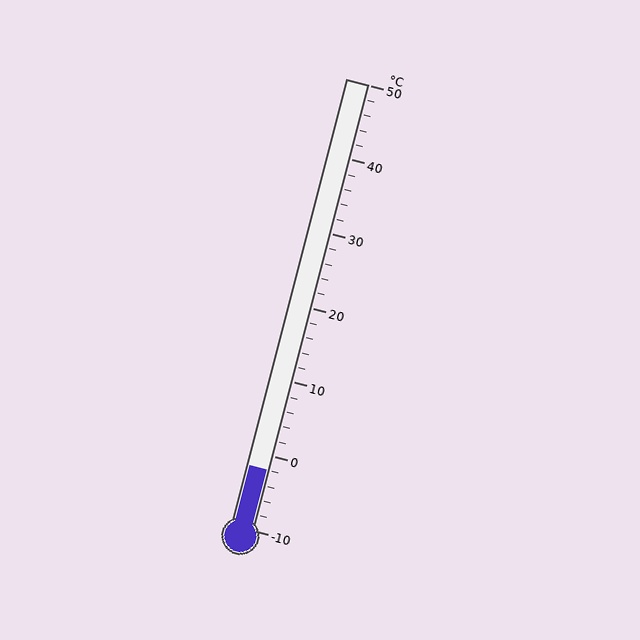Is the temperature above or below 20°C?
The temperature is below 20°C.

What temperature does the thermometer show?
The thermometer shows approximately -2°C.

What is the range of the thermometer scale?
The thermometer scale ranges from -10°C to 50°C.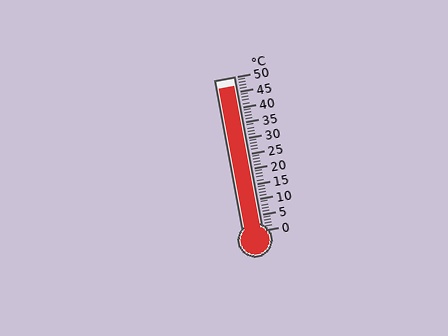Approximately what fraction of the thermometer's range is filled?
The thermometer is filled to approximately 95% of its range.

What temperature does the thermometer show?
The thermometer shows approximately 47°C.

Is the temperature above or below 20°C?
The temperature is above 20°C.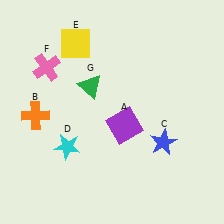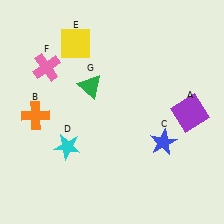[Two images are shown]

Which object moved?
The purple square (A) moved right.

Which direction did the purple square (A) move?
The purple square (A) moved right.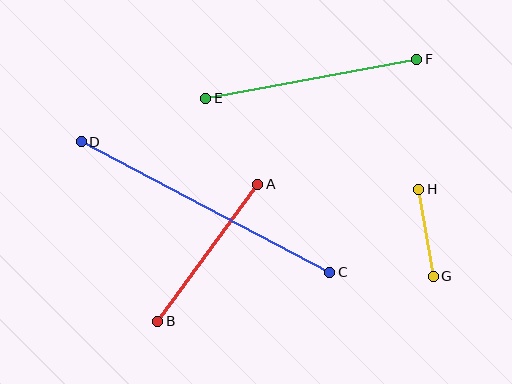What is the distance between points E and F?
The distance is approximately 215 pixels.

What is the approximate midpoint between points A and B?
The midpoint is at approximately (208, 253) pixels.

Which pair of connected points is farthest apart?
Points C and D are farthest apart.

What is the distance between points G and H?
The distance is approximately 88 pixels.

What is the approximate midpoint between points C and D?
The midpoint is at approximately (206, 207) pixels.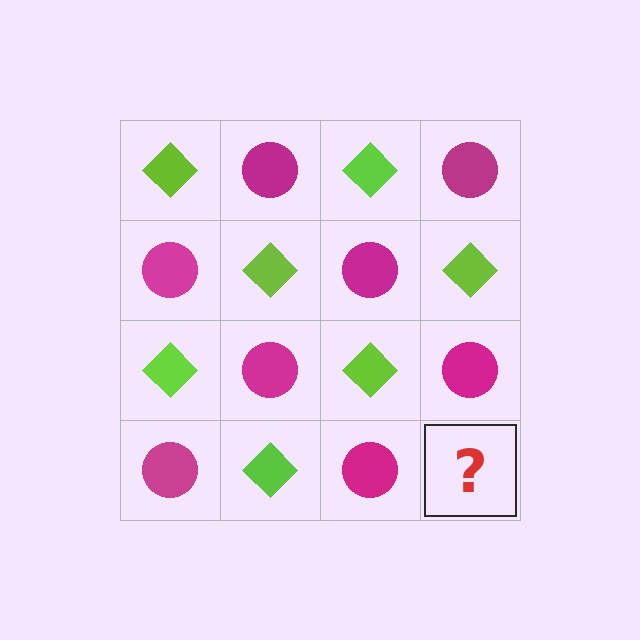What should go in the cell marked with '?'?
The missing cell should contain a lime diamond.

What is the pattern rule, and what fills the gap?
The rule is that it alternates lime diamond and magenta circle in a checkerboard pattern. The gap should be filled with a lime diamond.